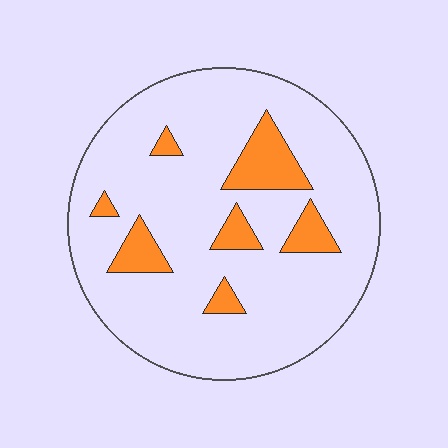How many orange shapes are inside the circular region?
7.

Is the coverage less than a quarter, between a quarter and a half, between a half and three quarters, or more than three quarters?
Less than a quarter.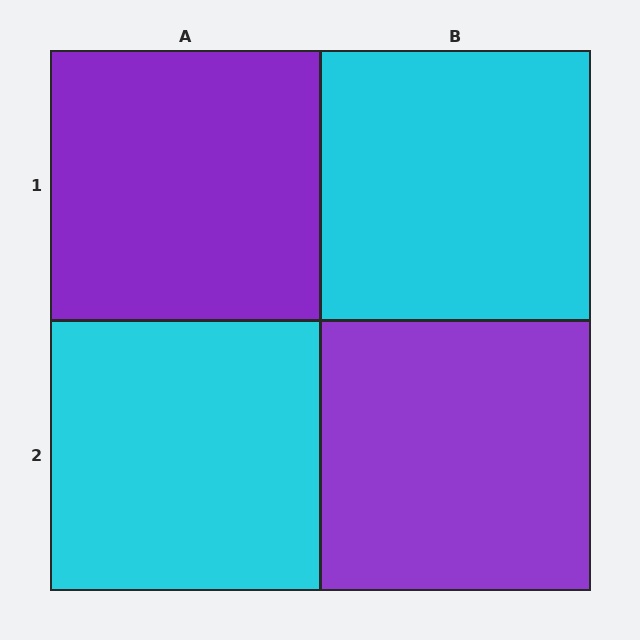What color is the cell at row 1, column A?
Purple.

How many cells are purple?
2 cells are purple.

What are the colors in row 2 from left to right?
Cyan, purple.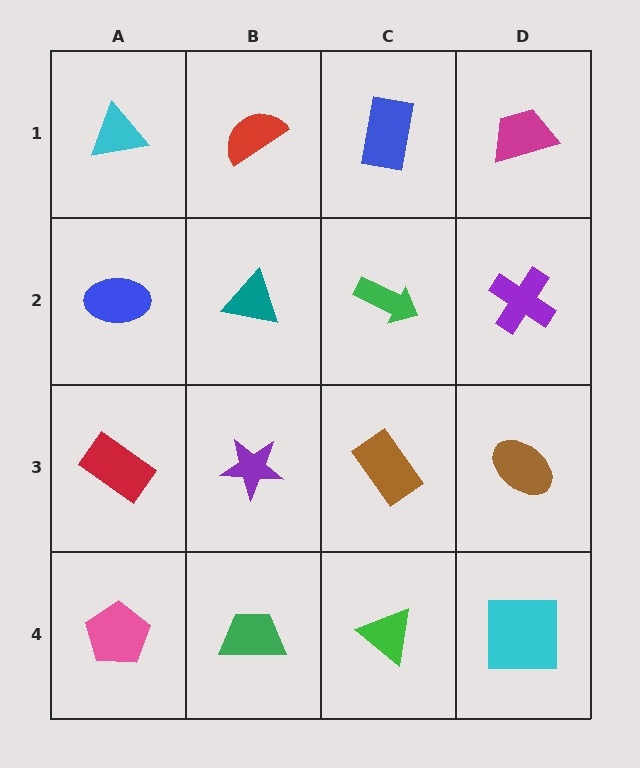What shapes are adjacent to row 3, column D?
A purple cross (row 2, column D), a cyan square (row 4, column D), a brown rectangle (row 3, column C).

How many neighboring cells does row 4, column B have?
3.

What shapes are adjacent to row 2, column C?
A blue rectangle (row 1, column C), a brown rectangle (row 3, column C), a teal triangle (row 2, column B), a purple cross (row 2, column D).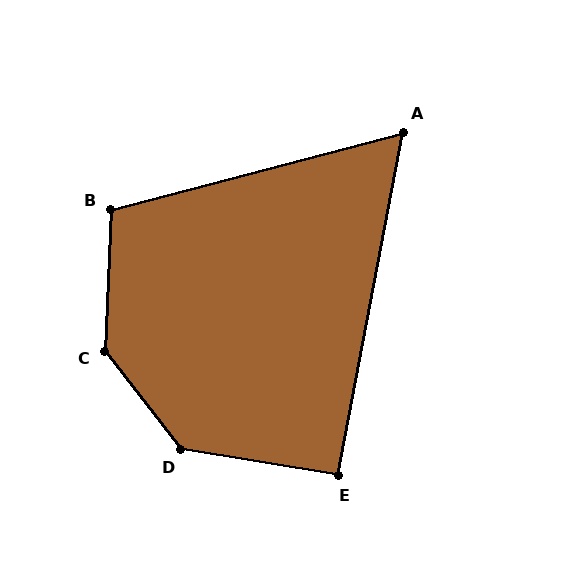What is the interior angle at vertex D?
Approximately 137 degrees (obtuse).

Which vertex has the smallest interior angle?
A, at approximately 64 degrees.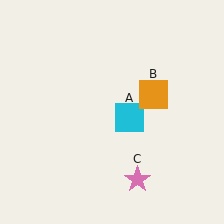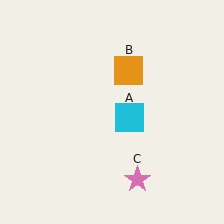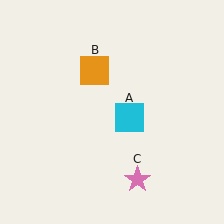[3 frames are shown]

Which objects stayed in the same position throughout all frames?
Cyan square (object A) and pink star (object C) remained stationary.